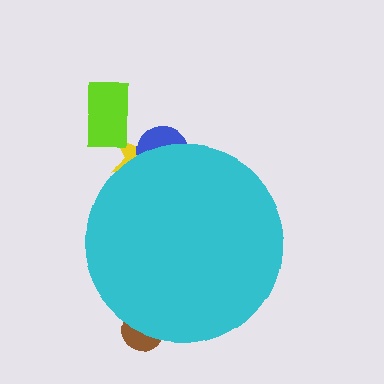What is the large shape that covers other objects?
A cyan circle.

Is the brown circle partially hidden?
Yes, the brown circle is partially hidden behind the cyan circle.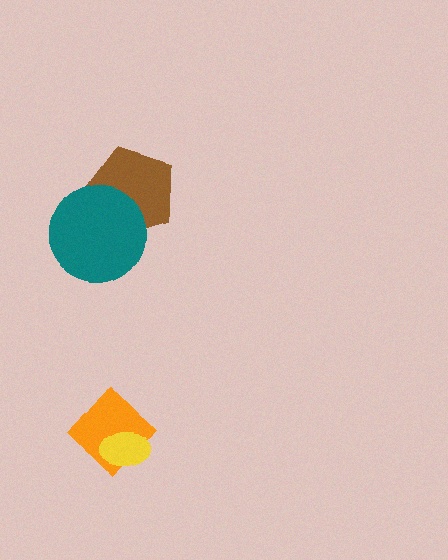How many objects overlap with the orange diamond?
1 object overlaps with the orange diamond.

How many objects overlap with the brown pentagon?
1 object overlaps with the brown pentagon.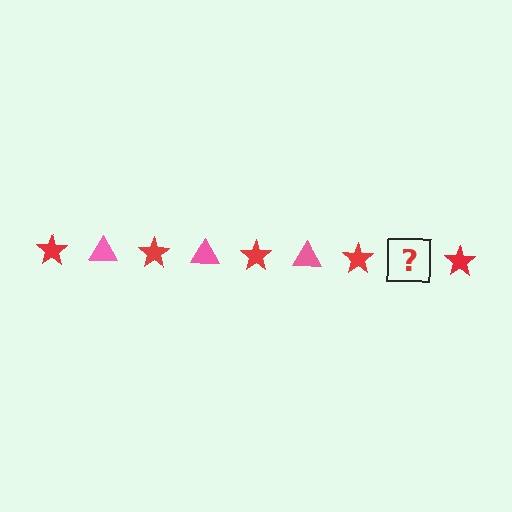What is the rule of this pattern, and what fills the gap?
The rule is that the pattern alternates between red star and pink triangle. The gap should be filled with a pink triangle.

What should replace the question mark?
The question mark should be replaced with a pink triangle.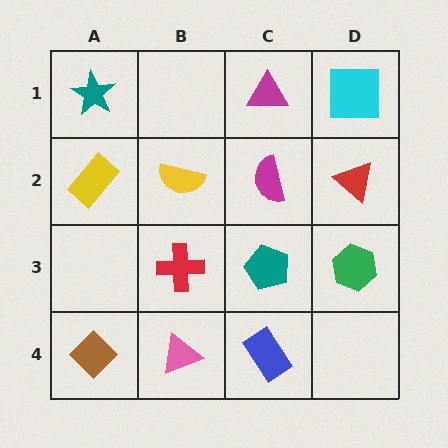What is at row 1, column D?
A cyan square.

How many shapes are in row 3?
3 shapes.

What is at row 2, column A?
A yellow rectangle.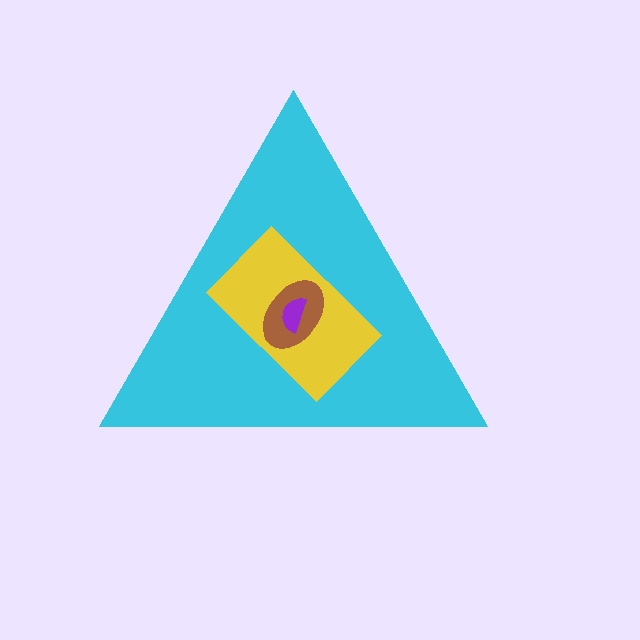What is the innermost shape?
The purple semicircle.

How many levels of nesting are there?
4.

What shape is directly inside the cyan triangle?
The yellow rectangle.